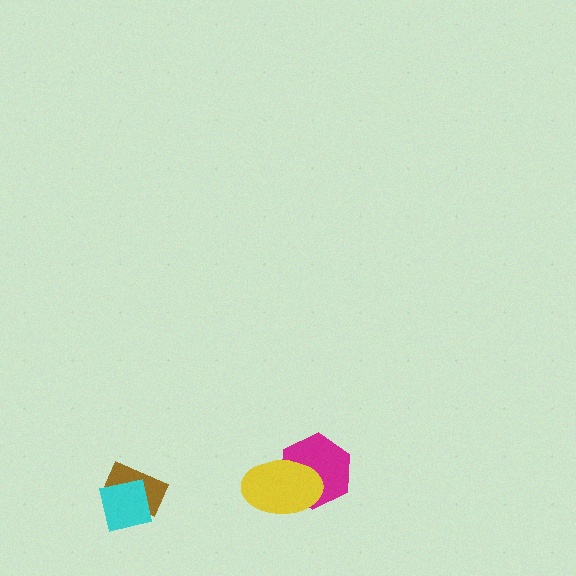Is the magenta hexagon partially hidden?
Yes, it is partially covered by another shape.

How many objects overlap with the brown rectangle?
1 object overlaps with the brown rectangle.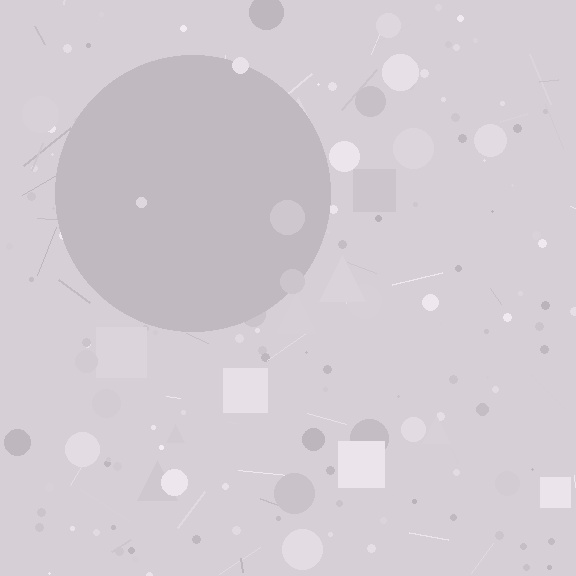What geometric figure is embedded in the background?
A circle is embedded in the background.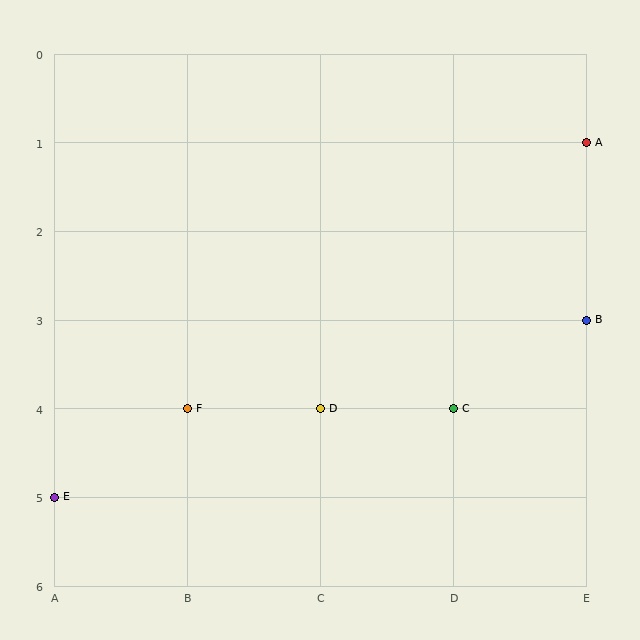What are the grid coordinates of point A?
Point A is at grid coordinates (E, 1).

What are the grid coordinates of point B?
Point B is at grid coordinates (E, 3).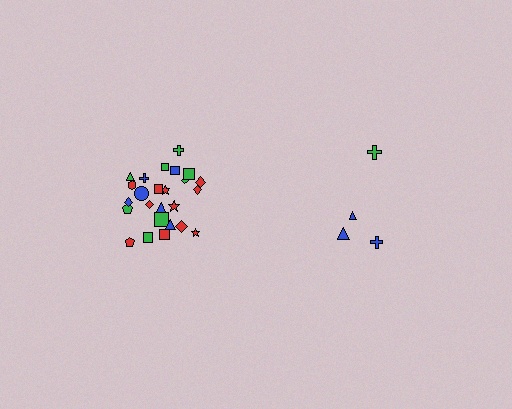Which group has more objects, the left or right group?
The left group.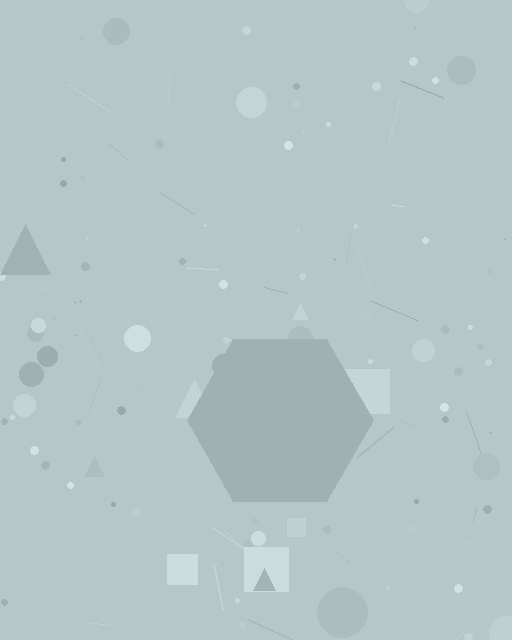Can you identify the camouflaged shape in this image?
The camouflaged shape is a hexagon.